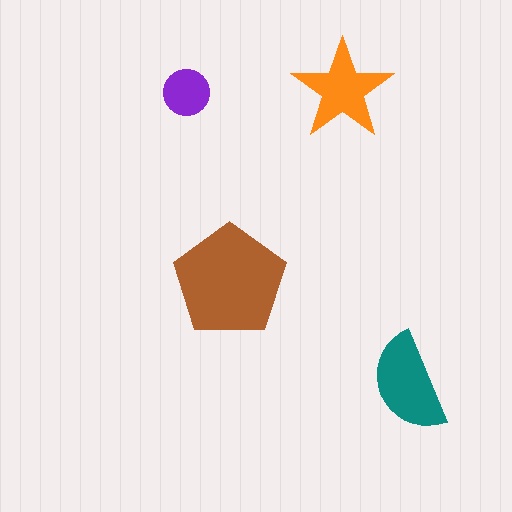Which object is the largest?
The brown pentagon.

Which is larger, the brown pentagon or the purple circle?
The brown pentagon.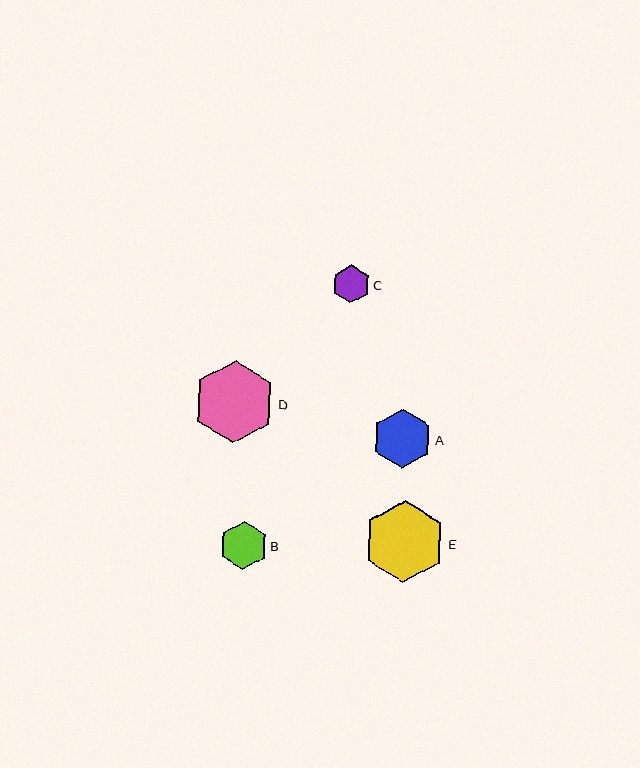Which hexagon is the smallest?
Hexagon C is the smallest with a size of approximately 38 pixels.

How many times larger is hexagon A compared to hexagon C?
Hexagon A is approximately 1.6 times the size of hexagon C.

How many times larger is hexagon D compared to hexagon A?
Hexagon D is approximately 1.4 times the size of hexagon A.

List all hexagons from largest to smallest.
From largest to smallest: D, E, A, B, C.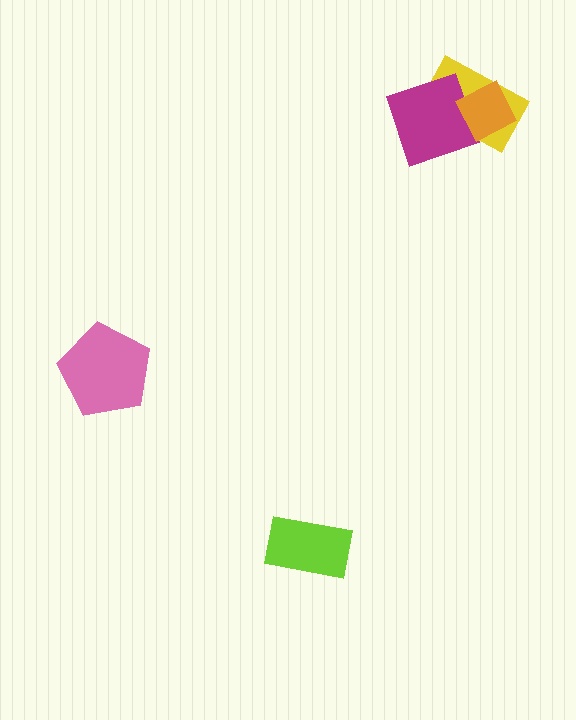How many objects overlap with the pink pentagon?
0 objects overlap with the pink pentagon.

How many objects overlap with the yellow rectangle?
2 objects overlap with the yellow rectangle.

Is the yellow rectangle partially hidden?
Yes, it is partially covered by another shape.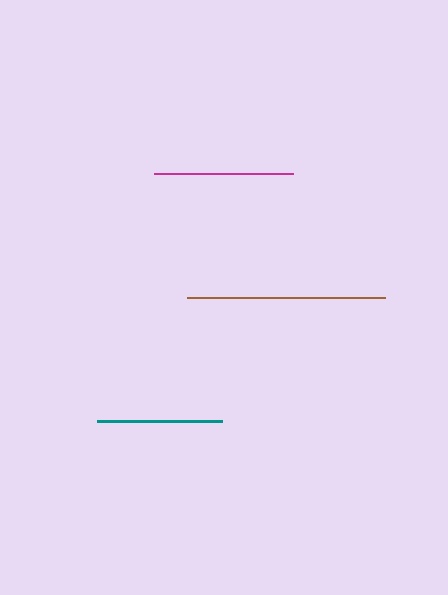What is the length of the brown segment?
The brown segment is approximately 199 pixels long.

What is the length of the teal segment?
The teal segment is approximately 125 pixels long.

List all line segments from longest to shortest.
From longest to shortest: brown, magenta, teal.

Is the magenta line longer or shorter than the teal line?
The magenta line is longer than the teal line.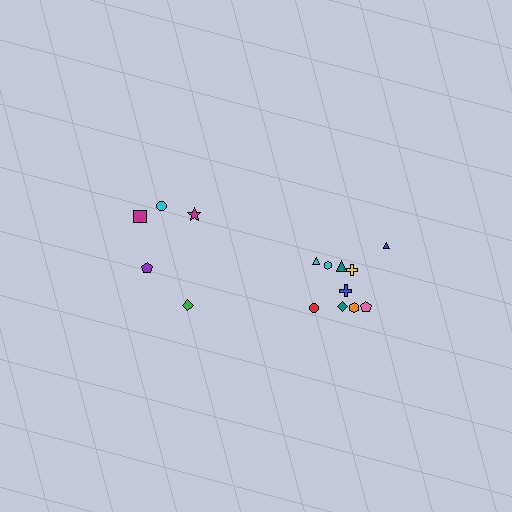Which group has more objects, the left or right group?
The right group.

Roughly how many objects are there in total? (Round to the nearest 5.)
Roughly 15 objects in total.